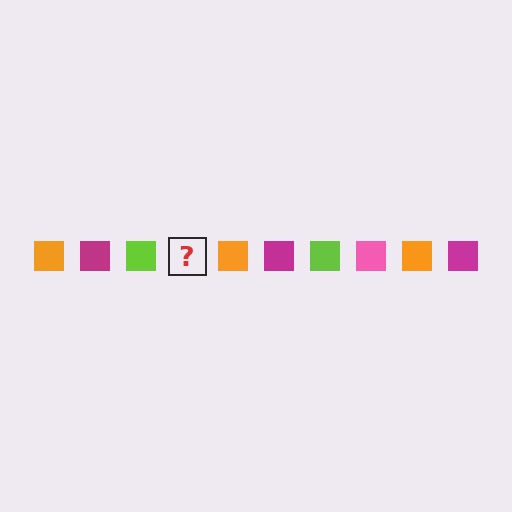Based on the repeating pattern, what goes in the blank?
The blank should be a pink square.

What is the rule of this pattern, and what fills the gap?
The rule is that the pattern cycles through orange, magenta, lime, pink squares. The gap should be filled with a pink square.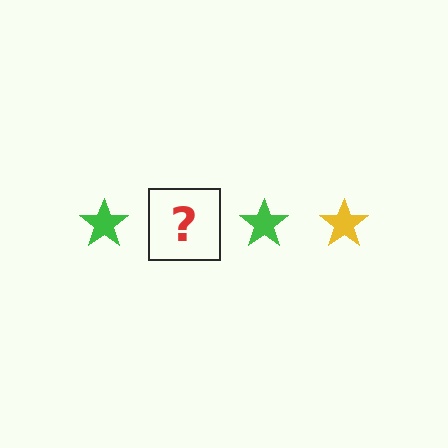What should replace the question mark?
The question mark should be replaced with a yellow star.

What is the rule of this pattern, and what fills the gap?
The rule is that the pattern cycles through green, yellow stars. The gap should be filled with a yellow star.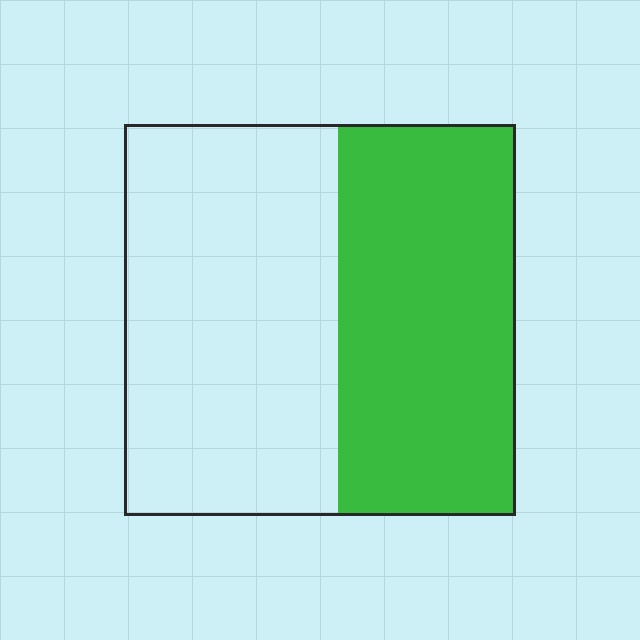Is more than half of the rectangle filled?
No.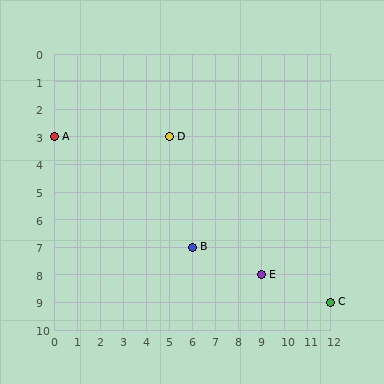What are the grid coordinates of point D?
Point D is at grid coordinates (5, 3).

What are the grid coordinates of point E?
Point E is at grid coordinates (9, 8).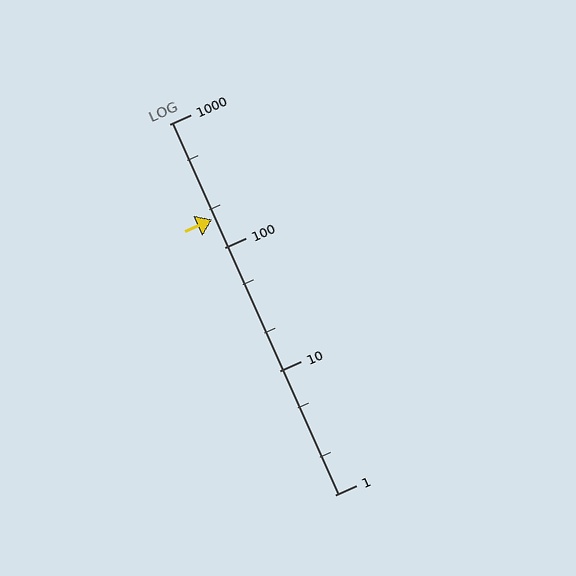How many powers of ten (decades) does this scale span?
The scale spans 3 decades, from 1 to 1000.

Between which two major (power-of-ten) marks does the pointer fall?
The pointer is between 100 and 1000.